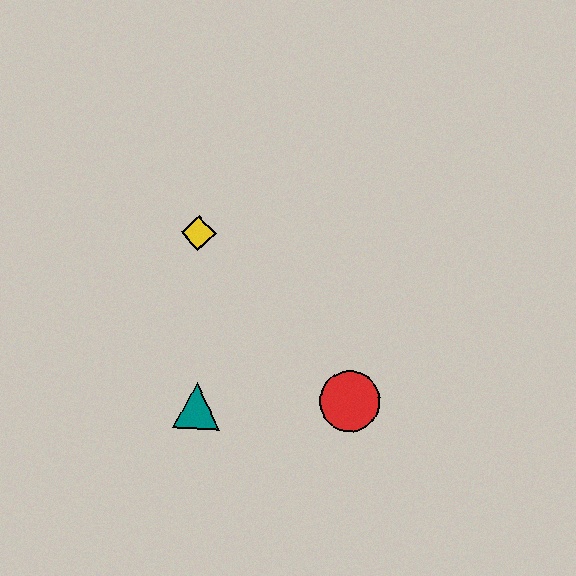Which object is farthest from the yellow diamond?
The red circle is farthest from the yellow diamond.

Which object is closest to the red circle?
The teal triangle is closest to the red circle.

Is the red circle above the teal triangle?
Yes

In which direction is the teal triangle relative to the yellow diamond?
The teal triangle is below the yellow diamond.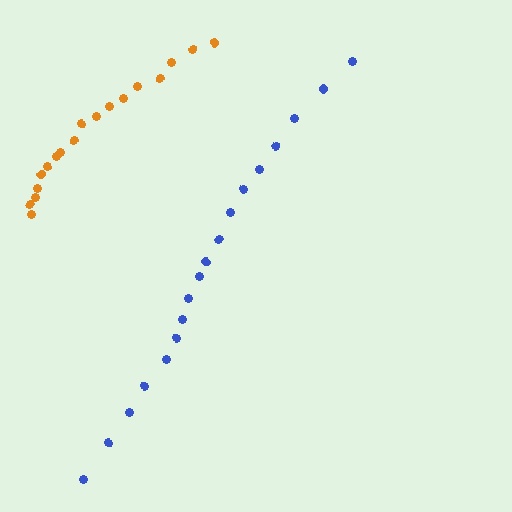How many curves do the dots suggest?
There are 2 distinct paths.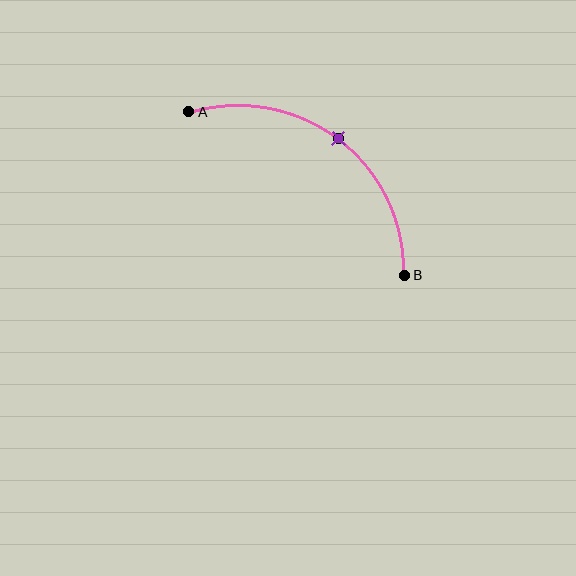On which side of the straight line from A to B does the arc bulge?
The arc bulges above and to the right of the straight line connecting A and B.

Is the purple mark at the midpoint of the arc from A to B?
Yes. The purple mark lies on the arc at equal arc-length from both A and B — it is the arc midpoint.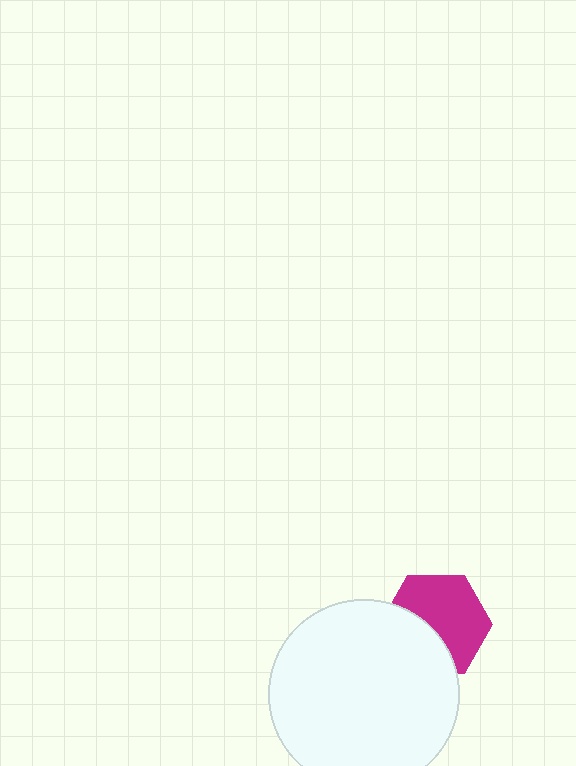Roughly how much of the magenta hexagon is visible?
About half of it is visible (roughly 61%).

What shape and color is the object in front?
The object in front is a white circle.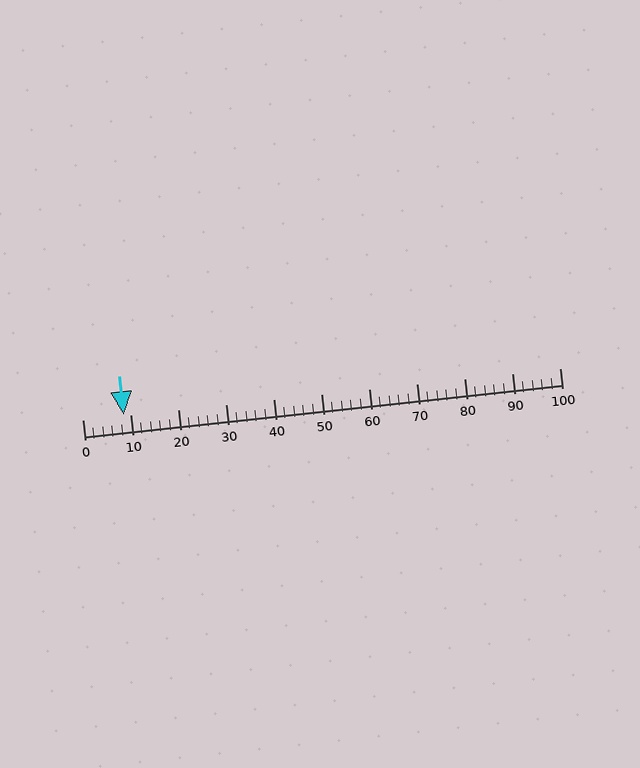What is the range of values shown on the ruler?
The ruler shows values from 0 to 100.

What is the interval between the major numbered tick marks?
The major tick marks are spaced 10 units apart.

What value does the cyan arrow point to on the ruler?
The cyan arrow points to approximately 9.